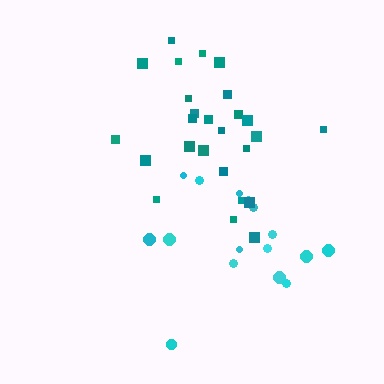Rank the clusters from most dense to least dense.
teal, cyan.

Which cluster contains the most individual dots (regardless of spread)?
Teal (26).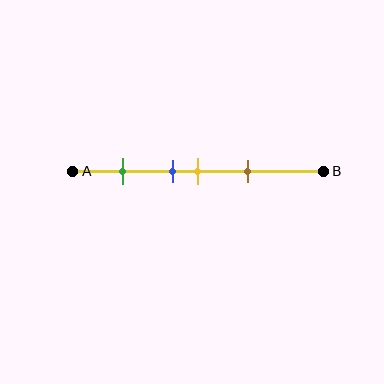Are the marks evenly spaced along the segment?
No, the marks are not evenly spaced.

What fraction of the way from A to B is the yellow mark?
The yellow mark is approximately 50% (0.5) of the way from A to B.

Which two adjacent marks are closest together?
The blue and yellow marks are the closest adjacent pair.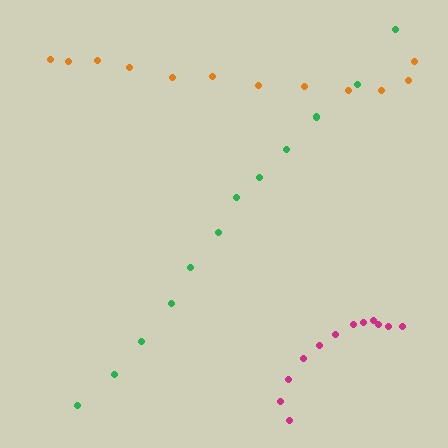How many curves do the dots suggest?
There are 3 distinct paths.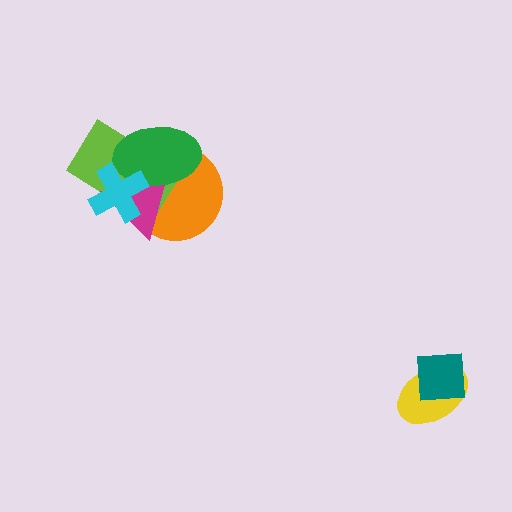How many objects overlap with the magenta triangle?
4 objects overlap with the magenta triangle.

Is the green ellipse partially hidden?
Yes, it is partially covered by another shape.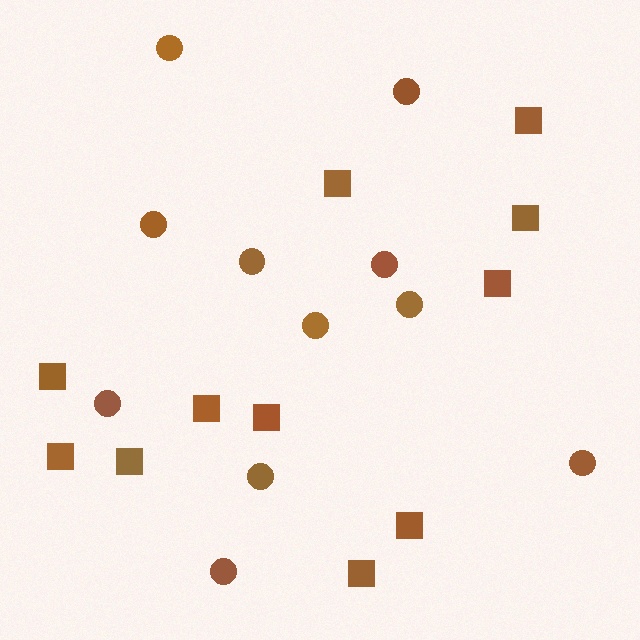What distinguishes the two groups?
There are 2 groups: one group of squares (11) and one group of circles (11).